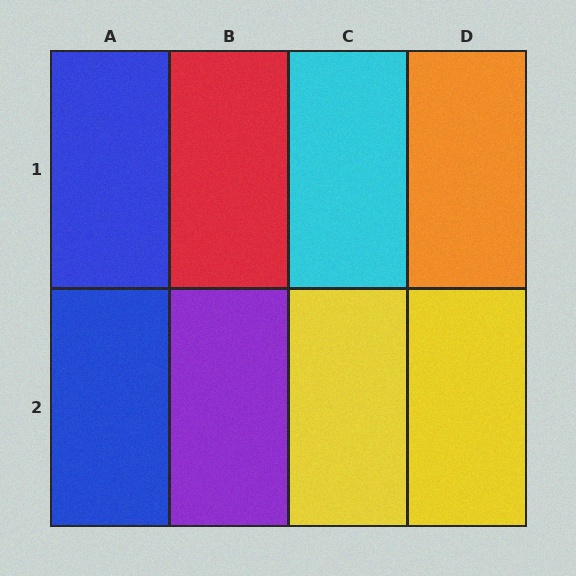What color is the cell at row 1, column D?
Orange.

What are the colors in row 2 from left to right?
Blue, purple, yellow, yellow.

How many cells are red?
1 cell is red.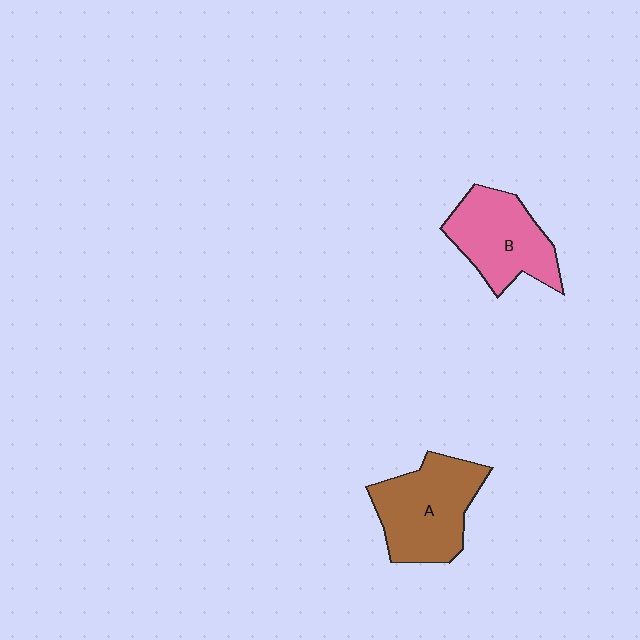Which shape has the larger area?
Shape A (brown).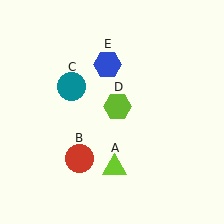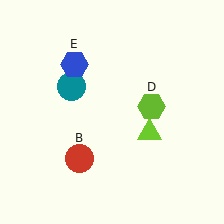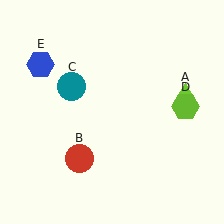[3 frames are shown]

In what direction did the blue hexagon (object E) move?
The blue hexagon (object E) moved left.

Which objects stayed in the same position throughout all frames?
Red circle (object B) and teal circle (object C) remained stationary.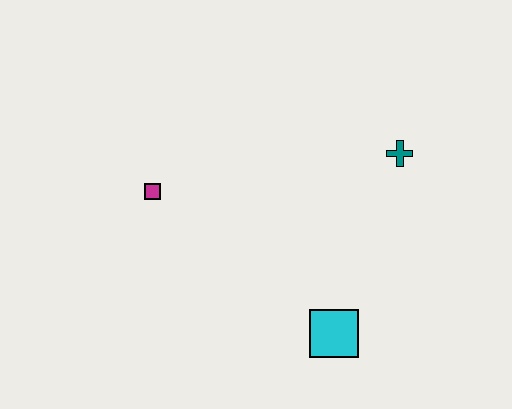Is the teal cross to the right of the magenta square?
Yes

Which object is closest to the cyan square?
The teal cross is closest to the cyan square.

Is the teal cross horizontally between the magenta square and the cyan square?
No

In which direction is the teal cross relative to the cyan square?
The teal cross is above the cyan square.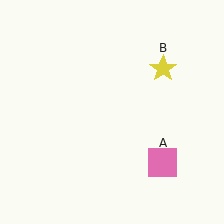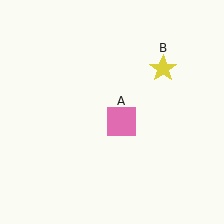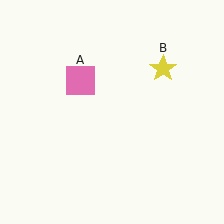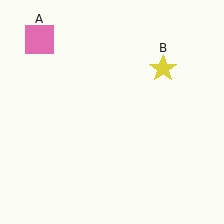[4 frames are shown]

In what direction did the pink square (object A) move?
The pink square (object A) moved up and to the left.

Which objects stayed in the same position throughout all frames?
Yellow star (object B) remained stationary.